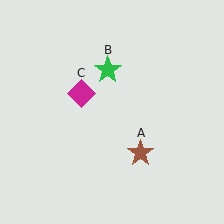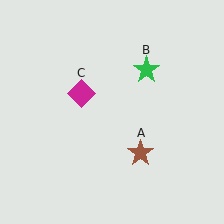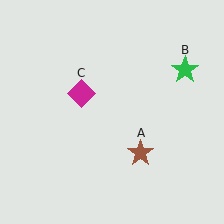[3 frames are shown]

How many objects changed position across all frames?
1 object changed position: green star (object B).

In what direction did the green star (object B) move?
The green star (object B) moved right.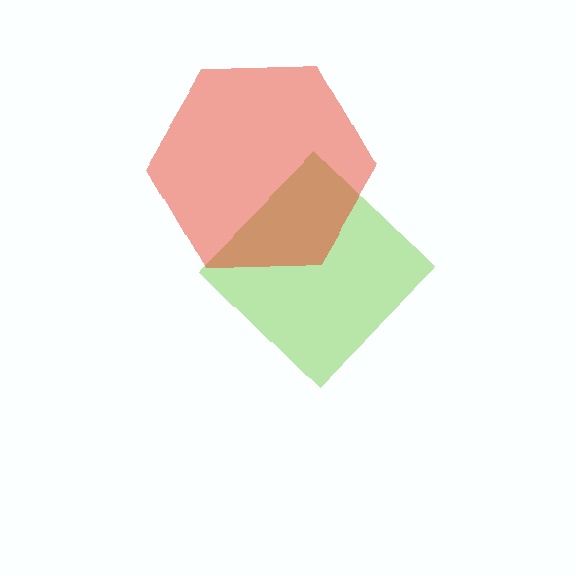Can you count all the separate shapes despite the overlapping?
Yes, there are 2 separate shapes.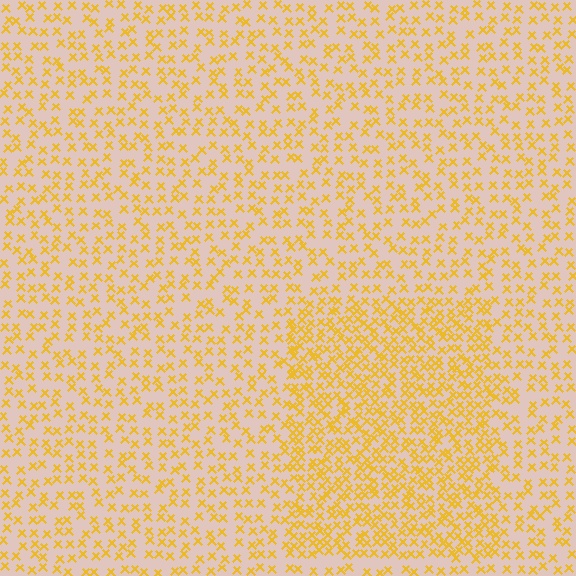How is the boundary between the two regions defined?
The boundary is defined by a change in element density (approximately 1.9x ratio). All elements are the same color, size, and shape.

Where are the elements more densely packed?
The elements are more densely packed inside the rectangle boundary.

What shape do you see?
I see a rectangle.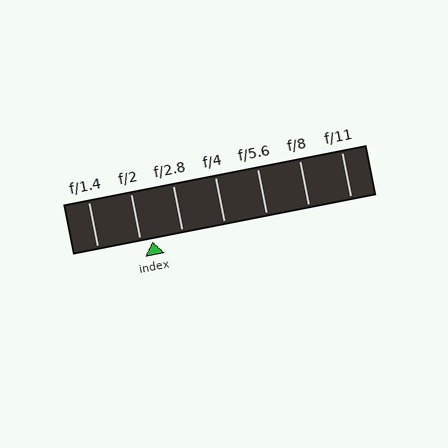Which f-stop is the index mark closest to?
The index mark is closest to f/2.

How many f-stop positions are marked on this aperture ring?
There are 7 f-stop positions marked.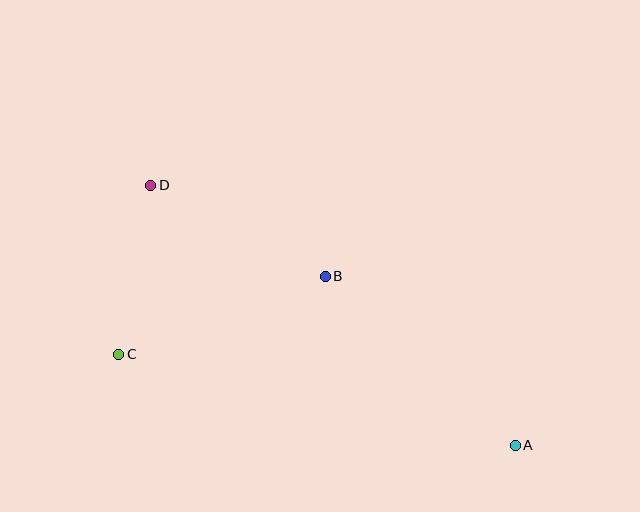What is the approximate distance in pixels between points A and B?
The distance between A and B is approximately 254 pixels.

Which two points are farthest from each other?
Points A and D are farthest from each other.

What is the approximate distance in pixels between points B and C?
The distance between B and C is approximately 221 pixels.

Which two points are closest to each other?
Points C and D are closest to each other.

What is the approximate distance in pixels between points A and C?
The distance between A and C is approximately 407 pixels.